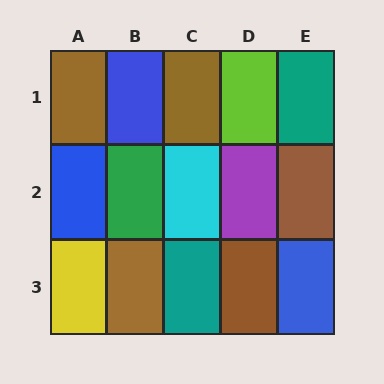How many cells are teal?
2 cells are teal.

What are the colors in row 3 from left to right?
Yellow, brown, teal, brown, blue.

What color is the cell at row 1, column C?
Brown.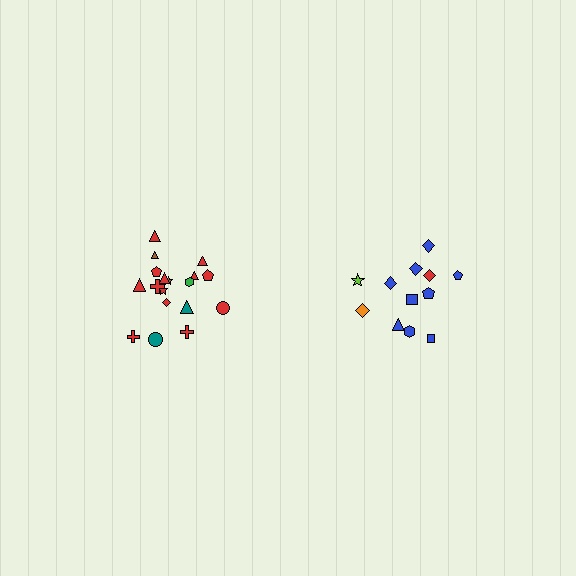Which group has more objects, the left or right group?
The left group.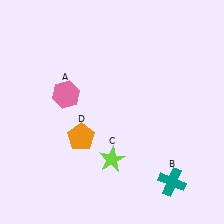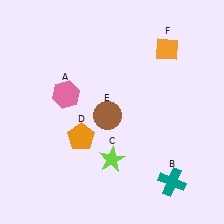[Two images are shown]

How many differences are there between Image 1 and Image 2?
There are 2 differences between the two images.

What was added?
A brown circle (E), an orange diamond (F) were added in Image 2.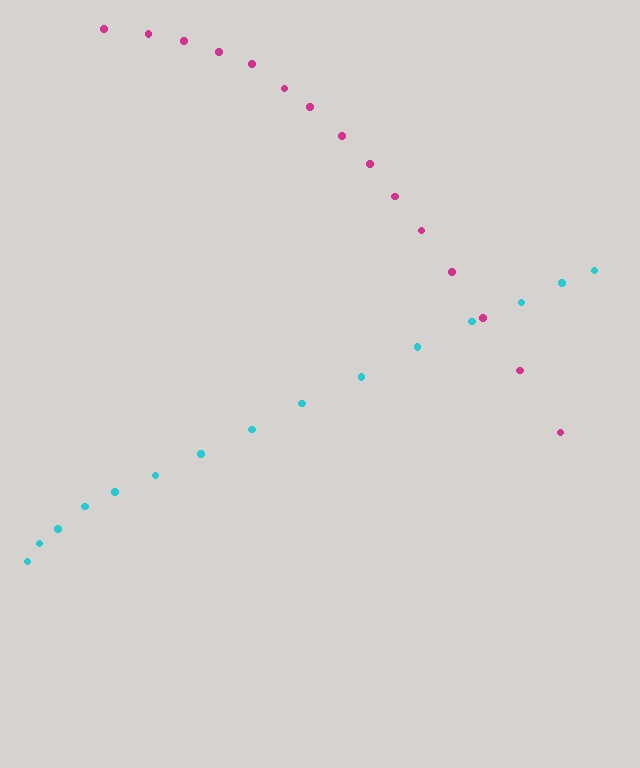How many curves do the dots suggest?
There are 2 distinct paths.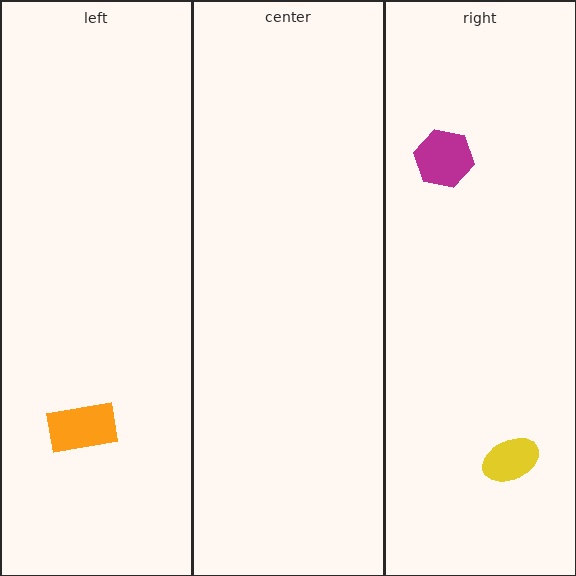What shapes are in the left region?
The orange rectangle.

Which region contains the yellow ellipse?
The right region.